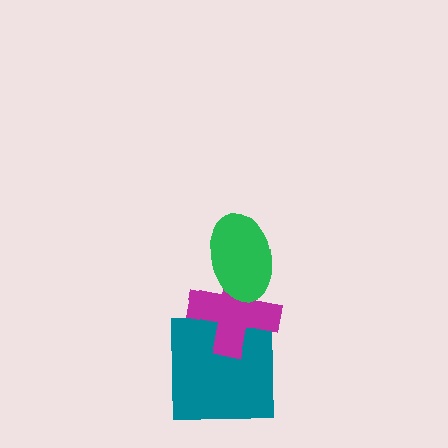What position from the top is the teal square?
The teal square is 3rd from the top.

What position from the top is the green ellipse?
The green ellipse is 1st from the top.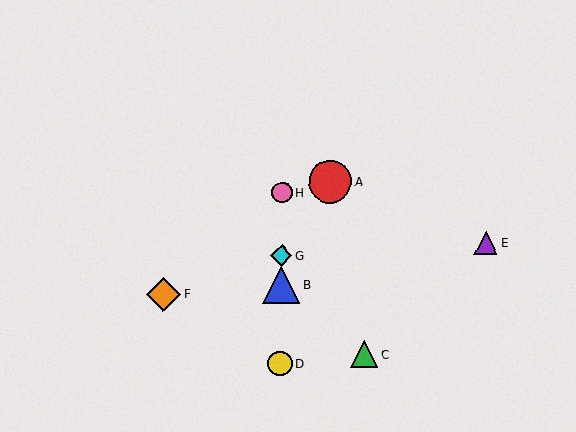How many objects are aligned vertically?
4 objects (B, D, G, H) are aligned vertically.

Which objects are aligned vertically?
Objects B, D, G, H are aligned vertically.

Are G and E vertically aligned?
No, G is at x≈281 and E is at x≈486.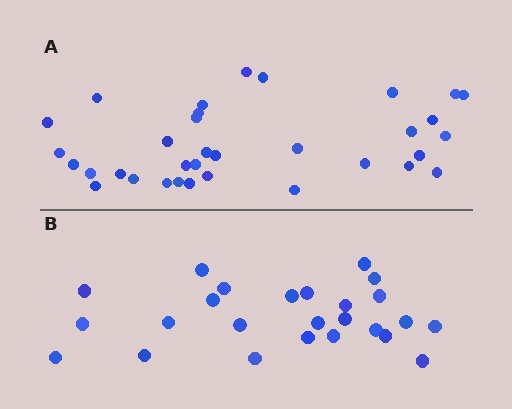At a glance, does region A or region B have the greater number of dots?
Region A (the top region) has more dots.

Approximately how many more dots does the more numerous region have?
Region A has roughly 8 or so more dots than region B.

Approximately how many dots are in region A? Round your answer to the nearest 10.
About 30 dots. (The exact count is 34, which rounds to 30.)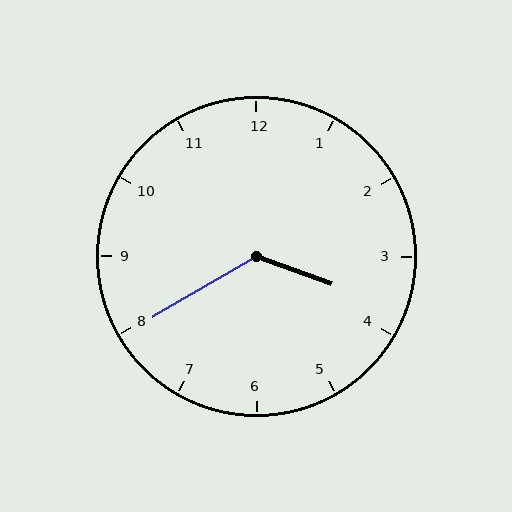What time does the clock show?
3:40.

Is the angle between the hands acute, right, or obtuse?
It is obtuse.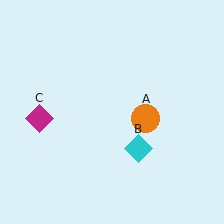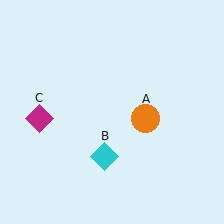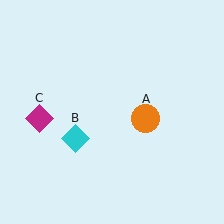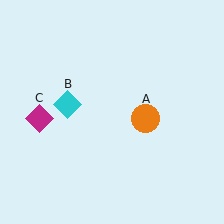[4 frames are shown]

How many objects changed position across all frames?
1 object changed position: cyan diamond (object B).